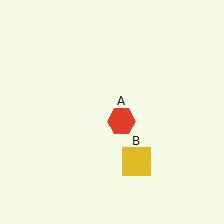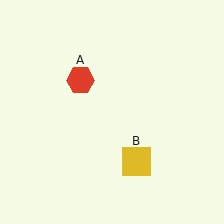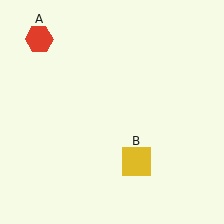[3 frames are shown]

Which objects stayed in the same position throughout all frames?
Yellow square (object B) remained stationary.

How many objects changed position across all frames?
1 object changed position: red hexagon (object A).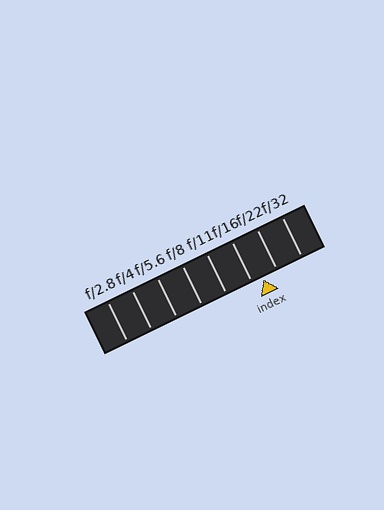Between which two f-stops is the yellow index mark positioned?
The index mark is between f/16 and f/22.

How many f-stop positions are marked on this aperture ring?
There are 8 f-stop positions marked.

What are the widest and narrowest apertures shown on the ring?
The widest aperture shown is f/2.8 and the narrowest is f/32.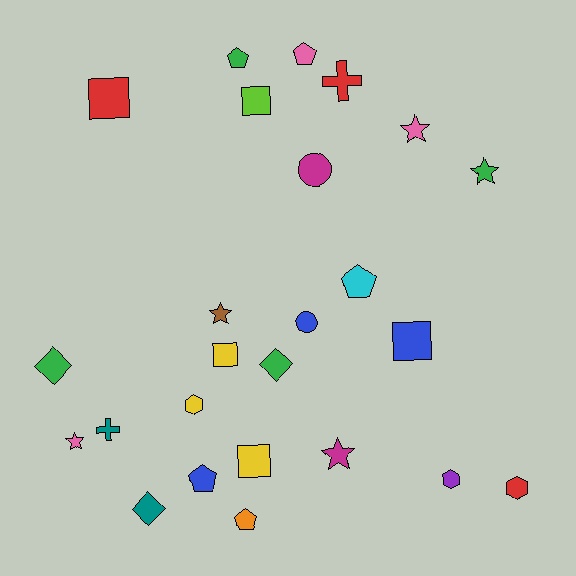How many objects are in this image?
There are 25 objects.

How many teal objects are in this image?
There are 2 teal objects.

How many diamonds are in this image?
There are 3 diamonds.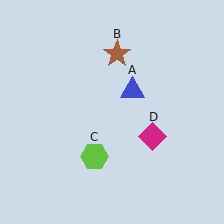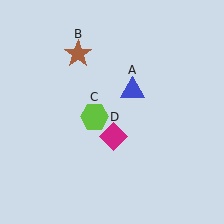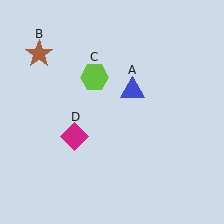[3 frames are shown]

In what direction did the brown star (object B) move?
The brown star (object B) moved left.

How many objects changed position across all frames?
3 objects changed position: brown star (object B), lime hexagon (object C), magenta diamond (object D).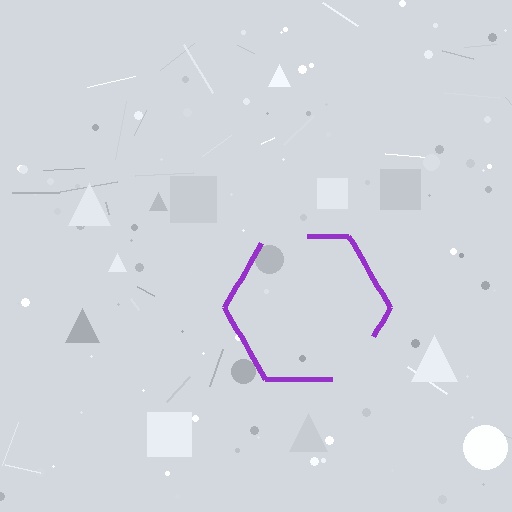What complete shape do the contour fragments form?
The contour fragments form a hexagon.